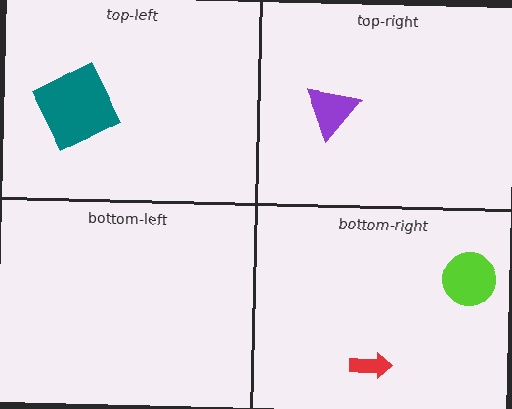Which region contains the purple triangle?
The top-right region.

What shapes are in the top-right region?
The purple triangle.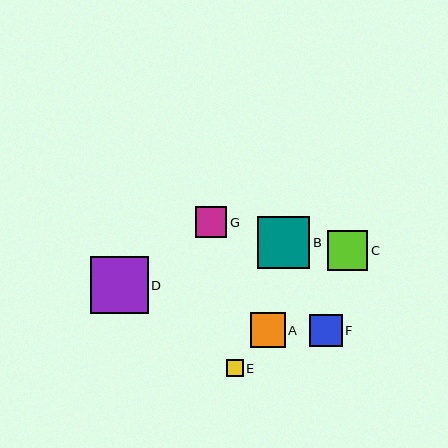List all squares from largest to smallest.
From largest to smallest: D, B, C, A, F, G, E.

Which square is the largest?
Square D is the largest with a size of approximately 57 pixels.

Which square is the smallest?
Square E is the smallest with a size of approximately 17 pixels.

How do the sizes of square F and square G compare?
Square F and square G are approximately the same size.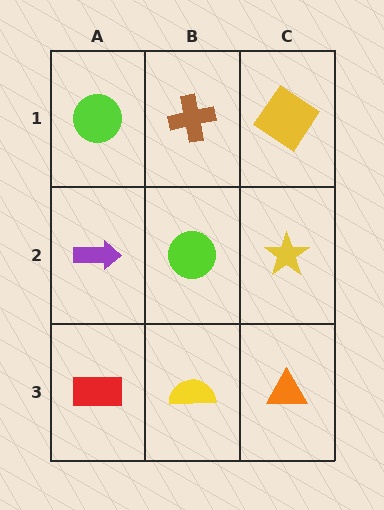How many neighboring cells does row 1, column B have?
3.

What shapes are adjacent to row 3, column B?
A lime circle (row 2, column B), a red rectangle (row 3, column A), an orange triangle (row 3, column C).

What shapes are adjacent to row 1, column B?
A lime circle (row 2, column B), a lime circle (row 1, column A), a yellow diamond (row 1, column C).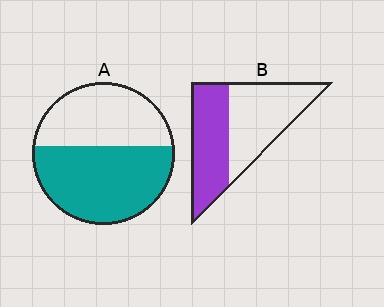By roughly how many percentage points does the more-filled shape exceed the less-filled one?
By roughly 10 percentage points (A over B).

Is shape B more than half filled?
Roughly half.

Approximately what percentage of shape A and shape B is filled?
A is approximately 55% and B is approximately 45%.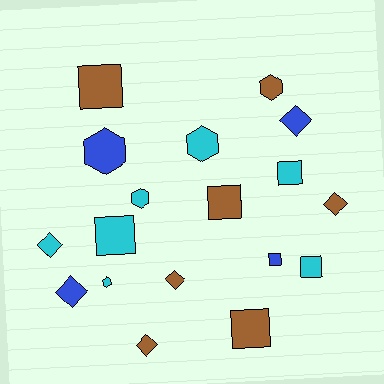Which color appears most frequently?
Cyan, with 7 objects.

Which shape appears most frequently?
Square, with 7 objects.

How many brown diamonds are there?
There are 3 brown diamonds.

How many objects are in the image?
There are 18 objects.